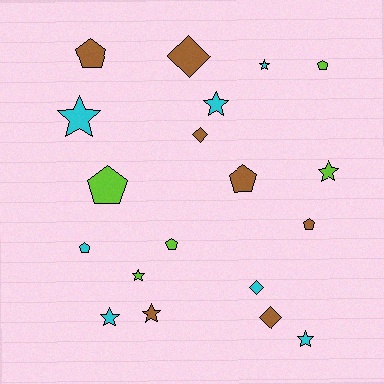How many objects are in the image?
There are 19 objects.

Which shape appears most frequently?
Star, with 8 objects.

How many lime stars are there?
There are 2 lime stars.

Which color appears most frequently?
Brown, with 7 objects.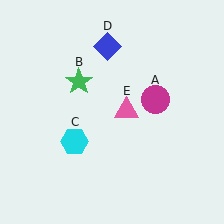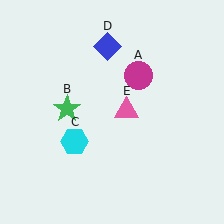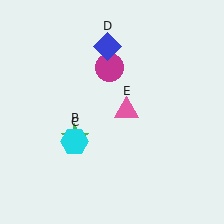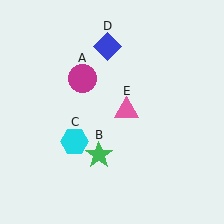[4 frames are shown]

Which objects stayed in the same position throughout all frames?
Cyan hexagon (object C) and blue diamond (object D) and pink triangle (object E) remained stationary.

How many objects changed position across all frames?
2 objects changed position: magenta circle (object A), green star (object B).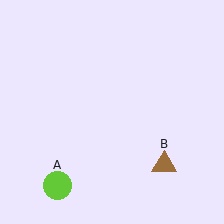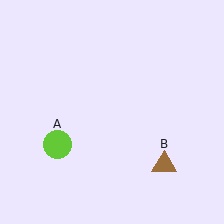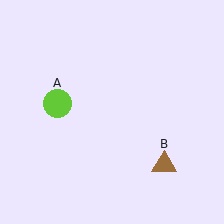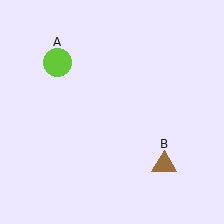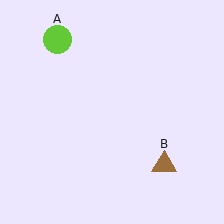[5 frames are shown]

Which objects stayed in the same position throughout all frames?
Brown triangle (object B) remained stationary.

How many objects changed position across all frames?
1 object changed position: lime circle (object A).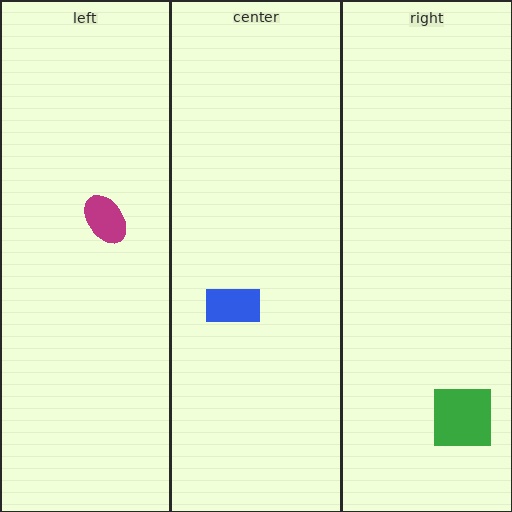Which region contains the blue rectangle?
The center region.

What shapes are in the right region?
The green square.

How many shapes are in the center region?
1.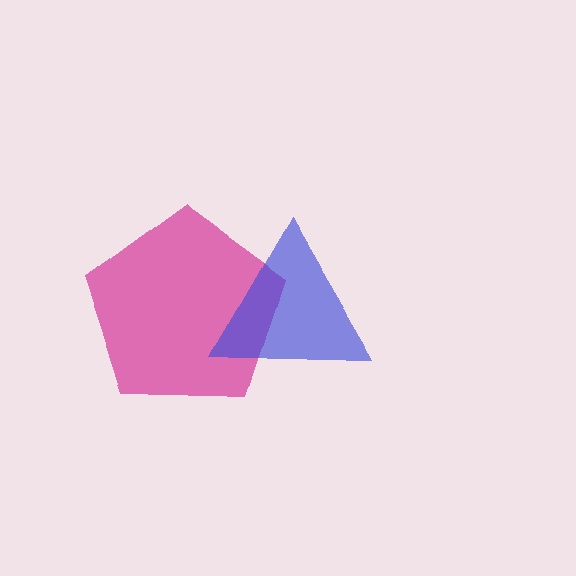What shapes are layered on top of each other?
The layered shapes are: a magenta pentagon, a blue triangle.